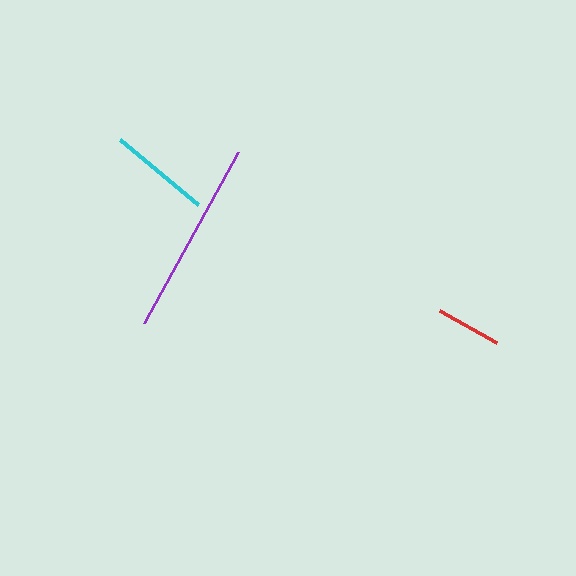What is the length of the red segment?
The red segment is approximately 65 pixels long.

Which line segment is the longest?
The purple line is the longest at approximately 196 pixels.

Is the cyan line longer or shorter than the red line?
The cyan line is longer than the red line.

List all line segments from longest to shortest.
From longest to shortest: purple, cyan, red.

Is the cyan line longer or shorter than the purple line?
The purple line is longer than the cyan line.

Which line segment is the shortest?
The red line is the shortest at approximately 65 pixels.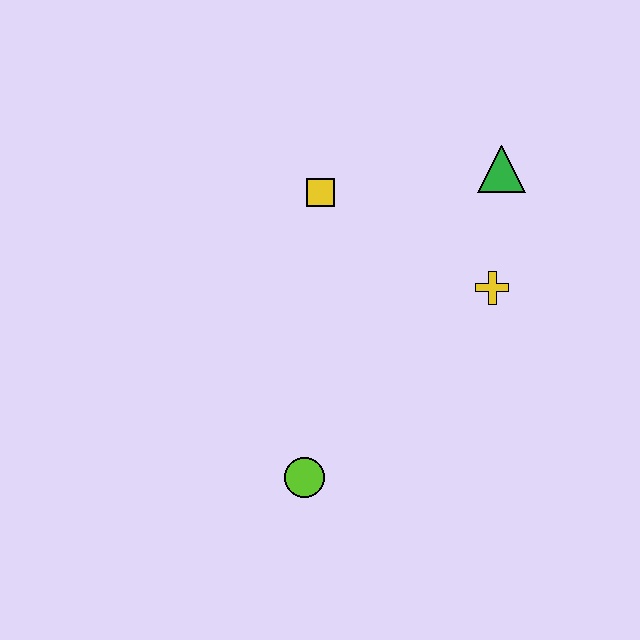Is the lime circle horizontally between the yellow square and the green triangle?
No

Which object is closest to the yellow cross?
The green triangle is closest to the yellow cross.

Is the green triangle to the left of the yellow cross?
No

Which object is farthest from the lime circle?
The green triangle is farthest from the lime circle.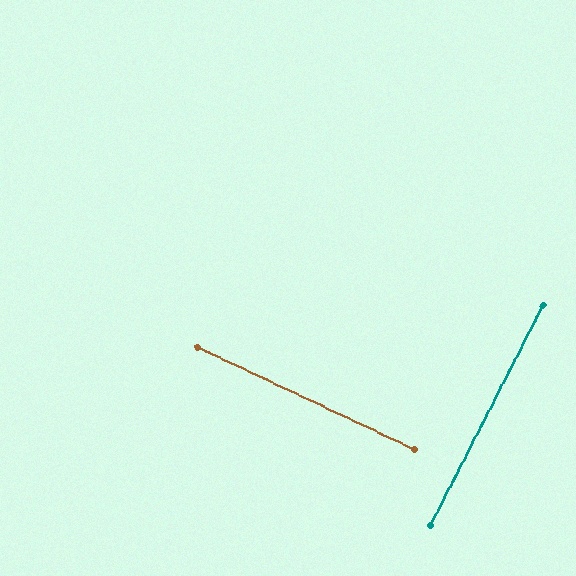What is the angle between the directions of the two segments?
Approximately 88 degrees.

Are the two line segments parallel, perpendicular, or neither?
Perpendicular — they meet at approximately 88°.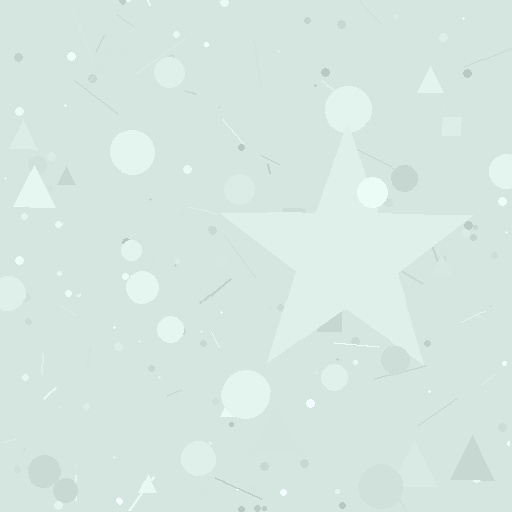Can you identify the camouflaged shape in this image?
The camouflaged shape is a star.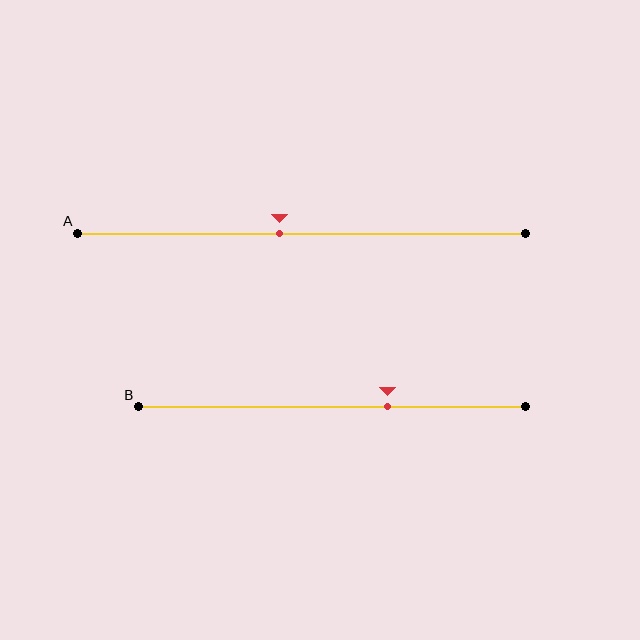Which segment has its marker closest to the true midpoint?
Segment A has its marker closest to the true midpoint.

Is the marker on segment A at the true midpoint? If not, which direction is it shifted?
No, the marker on segment A is shifted to the left by about 5% of the segment length.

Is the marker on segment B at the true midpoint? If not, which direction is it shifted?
No, the marker on segment B is shifted to the right by about 14% of the segment length.